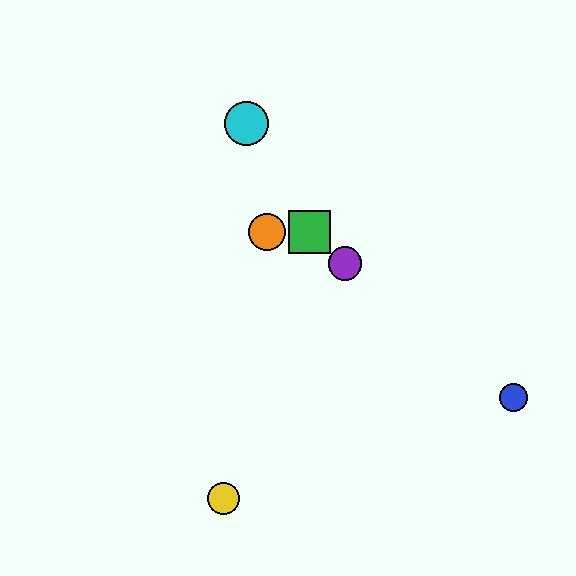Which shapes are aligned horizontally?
The red star, the green square, the orange circle are aligned horizontally.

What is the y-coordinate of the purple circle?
The purple circle is at y≈264.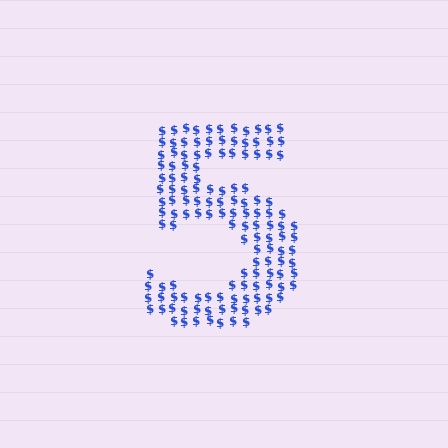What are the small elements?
The small elements are dollar signs.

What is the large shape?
The large shape is the digit 5.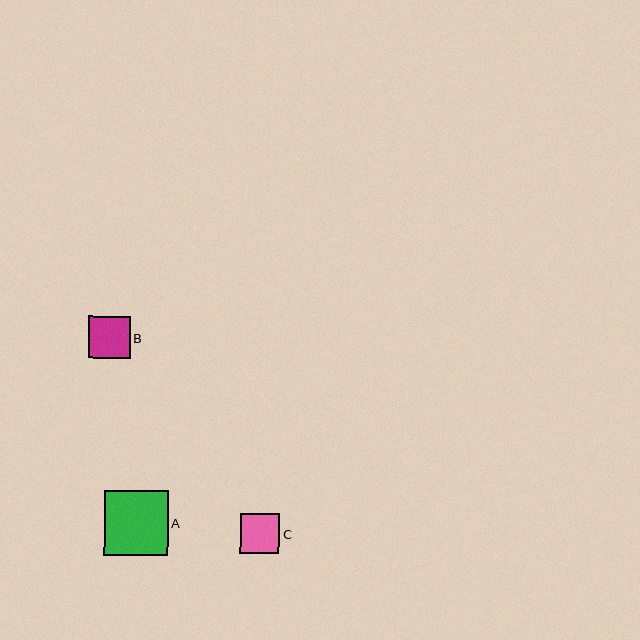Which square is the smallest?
Square C is the smallest with a size of approximately 40 pixels.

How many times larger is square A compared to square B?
Square A is approximately 1.5 times the size of square B.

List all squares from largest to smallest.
From largest to smallest: A, B, C.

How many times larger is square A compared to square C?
Square A is approximately 1.6 times the size of square C.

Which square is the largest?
Square A is the largest with a size of approximately 64 pixels.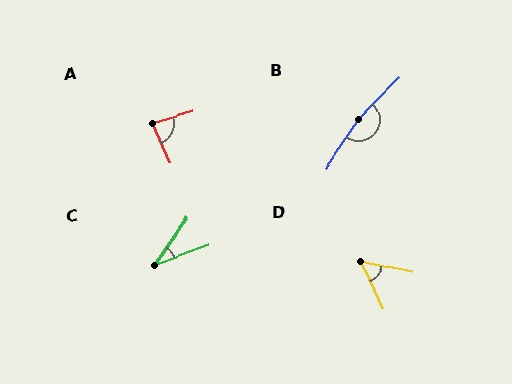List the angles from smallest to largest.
C (35°), D (53°), A (82°), B (169°).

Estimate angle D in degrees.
Approximately 53 degrees.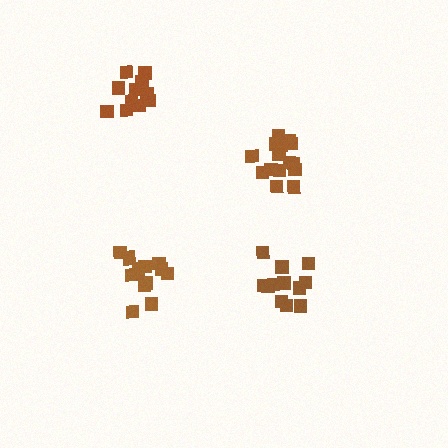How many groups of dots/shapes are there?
There are 4 groups.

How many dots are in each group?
Group 1: 16 dots, Group 2: 12 dots, Group 3: 14 dots, Group 4: 13 dots (55 total).